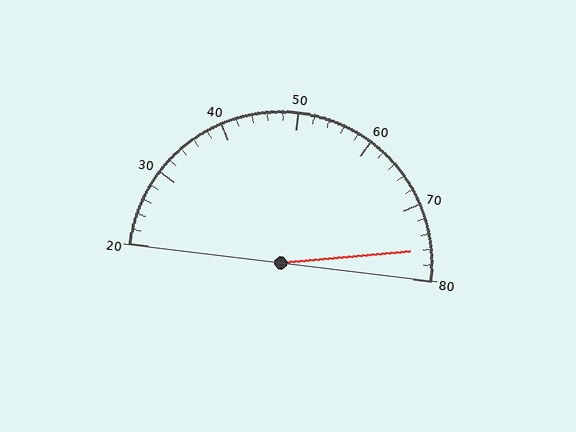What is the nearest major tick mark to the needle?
The nearest major tick mark is 80.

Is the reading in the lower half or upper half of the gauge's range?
The reading is in the upper half of the range (20 to 80).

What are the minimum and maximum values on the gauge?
The gauge ranges from 20 to 80.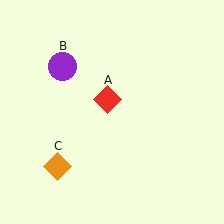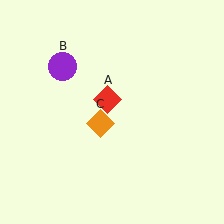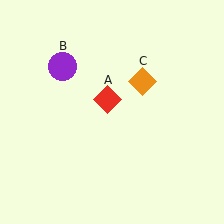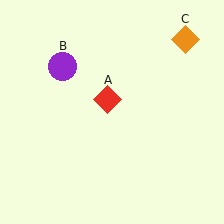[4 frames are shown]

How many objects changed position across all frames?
1 object changed position: orange diamond (object C).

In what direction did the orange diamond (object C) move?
The orange diamond (object C) moved up and to the right.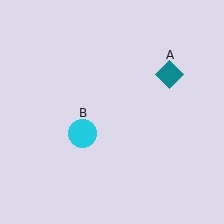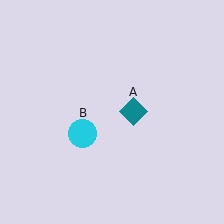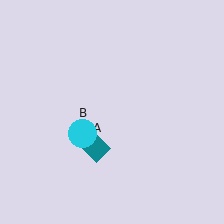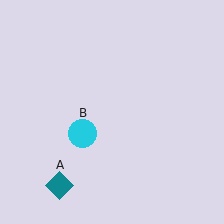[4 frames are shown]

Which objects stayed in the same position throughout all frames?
Cyan circle (object B) remained stationary.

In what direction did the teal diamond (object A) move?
The teal diamond (object A) moved down and to the left.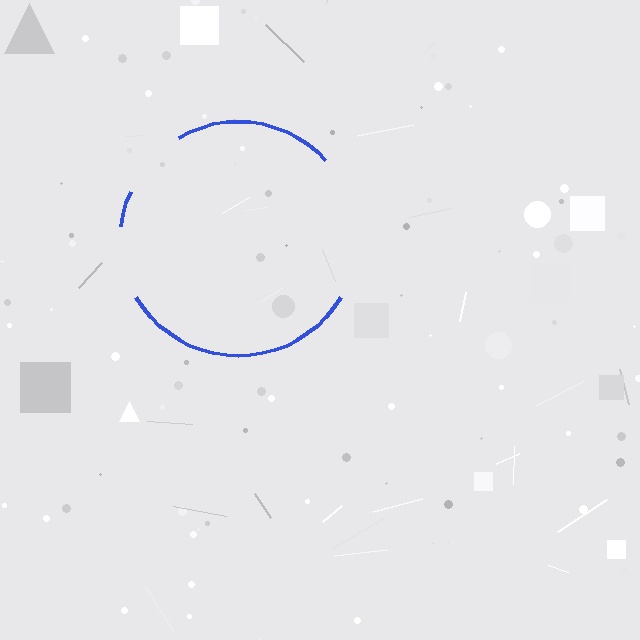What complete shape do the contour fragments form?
The contour fragments form a circle.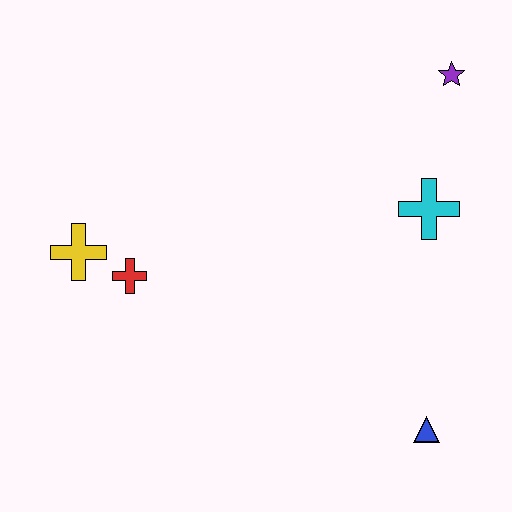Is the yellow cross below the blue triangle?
No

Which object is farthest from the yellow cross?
The purple star is farthest from the yellow cross.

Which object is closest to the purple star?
The cyan cross is closest to the purple star.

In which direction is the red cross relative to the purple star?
The red cross is to the left of the purple star.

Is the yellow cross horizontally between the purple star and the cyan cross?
No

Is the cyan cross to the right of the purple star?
No